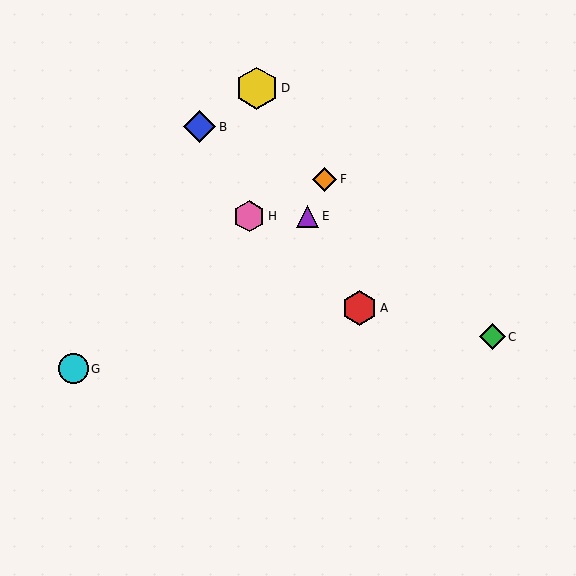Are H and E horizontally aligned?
Yes, both are at y≈216.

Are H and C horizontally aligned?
No, H is at y≈216 and C is at y≈337.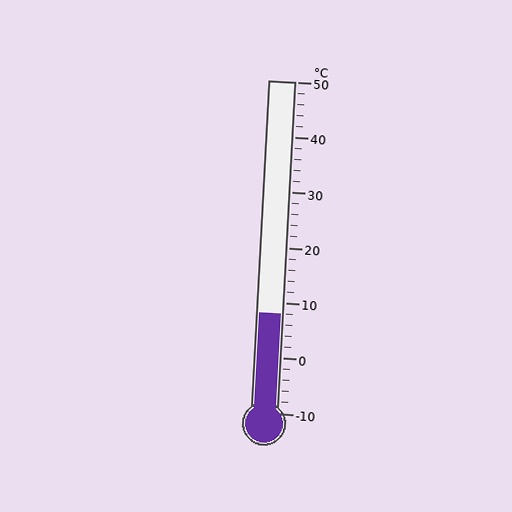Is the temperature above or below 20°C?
The temperature is below 20°C.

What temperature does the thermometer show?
The thermometer shows approximately 8°C.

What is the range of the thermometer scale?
The thermometer scale ranges from -10°C to 50°C.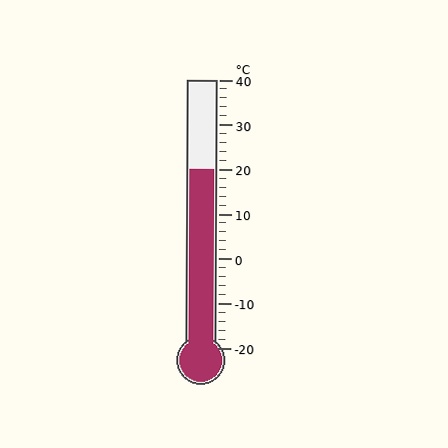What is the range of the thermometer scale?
The thermometer scale ranges from -20°C to 40°C.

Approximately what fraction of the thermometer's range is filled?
The thermometer is filled to approximately 65% of its range.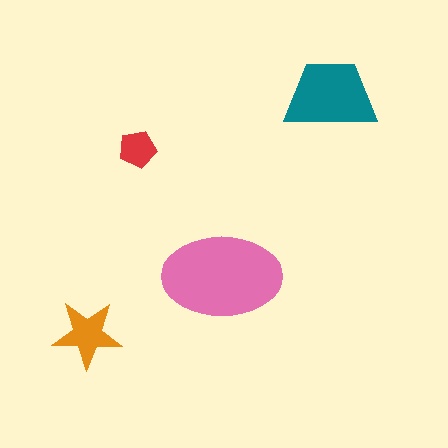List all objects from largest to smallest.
The pink ellipse, the teal trapezoid, the orange star, the red pentagon.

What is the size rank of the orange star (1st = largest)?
3rd.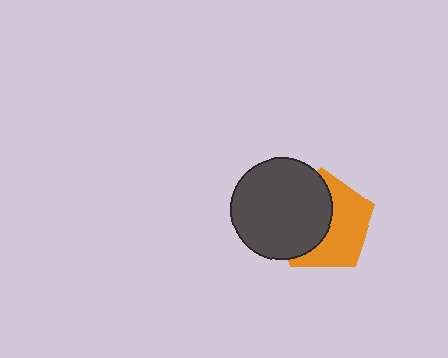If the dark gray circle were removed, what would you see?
You would see the complete orange pentagon.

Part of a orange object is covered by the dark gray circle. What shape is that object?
It is a pentagon.